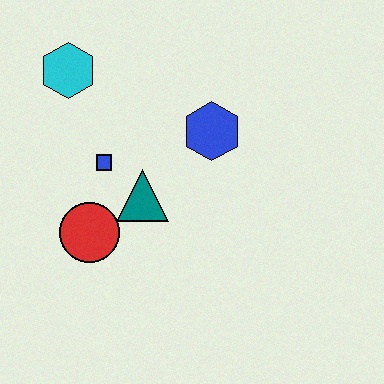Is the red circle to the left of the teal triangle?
Yes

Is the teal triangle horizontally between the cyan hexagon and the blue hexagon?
Yes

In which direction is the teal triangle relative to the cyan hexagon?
The teal triangle is below the cyan hexagon.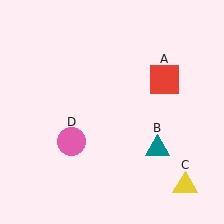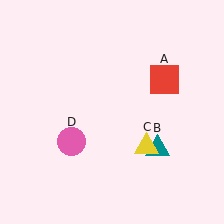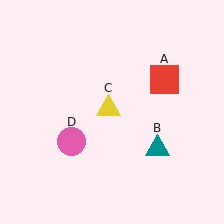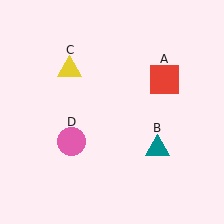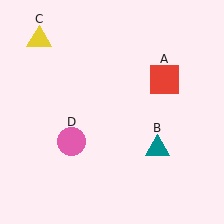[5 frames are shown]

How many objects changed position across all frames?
1 object changed position: yellow triangle (object C).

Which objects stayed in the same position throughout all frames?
Red square (object A) and teal triangle (object B) and pink circle (object D) remained stationary.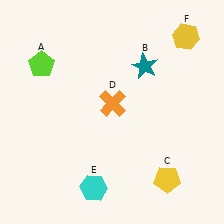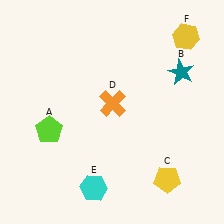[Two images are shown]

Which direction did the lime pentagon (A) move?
The lime pentagon (A) moved down.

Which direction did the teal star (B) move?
The teal star (B) moved right.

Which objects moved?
The objects that moved are: the lime pentagon (A), the teal star (B).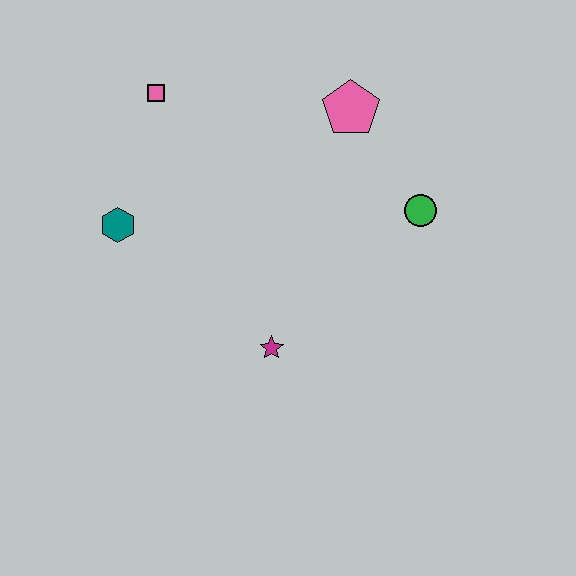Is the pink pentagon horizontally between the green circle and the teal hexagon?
Yes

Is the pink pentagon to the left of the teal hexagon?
No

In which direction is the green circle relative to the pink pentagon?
The green circle is below the pink pentagon.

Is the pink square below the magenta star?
No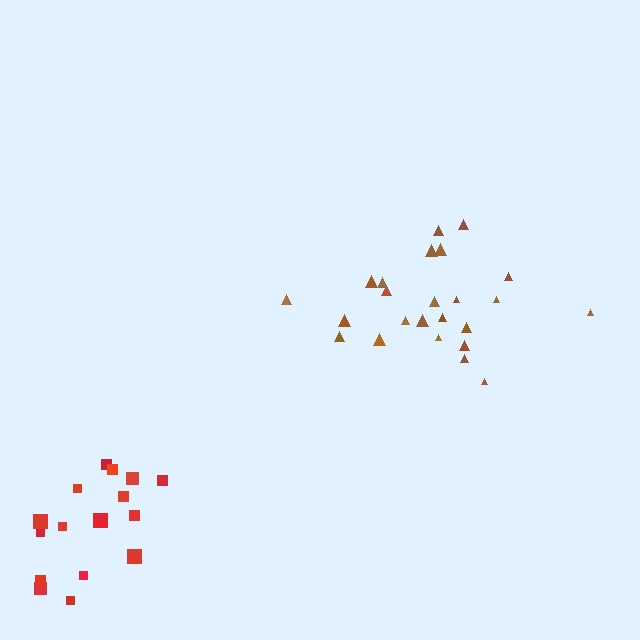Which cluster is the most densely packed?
Brown.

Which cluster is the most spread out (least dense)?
Red.